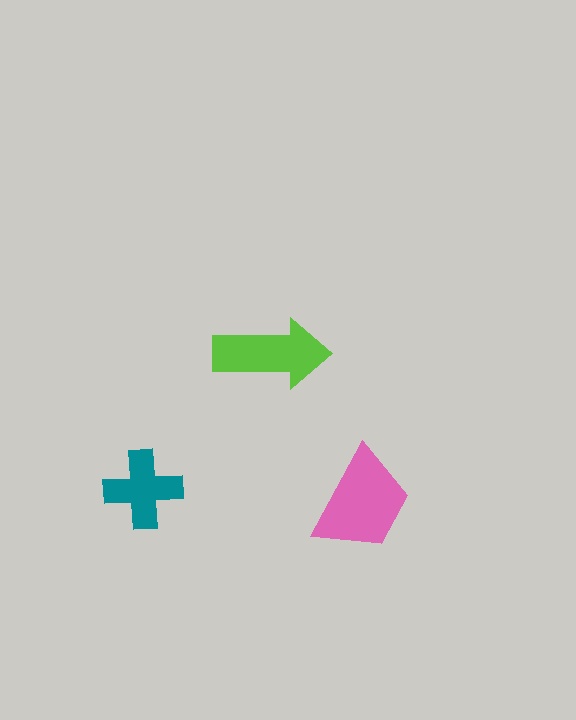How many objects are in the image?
There are 3 objects in the image.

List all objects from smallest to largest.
The teal cross, the lime arrow, the pink trapezoid.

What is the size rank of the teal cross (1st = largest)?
3rd.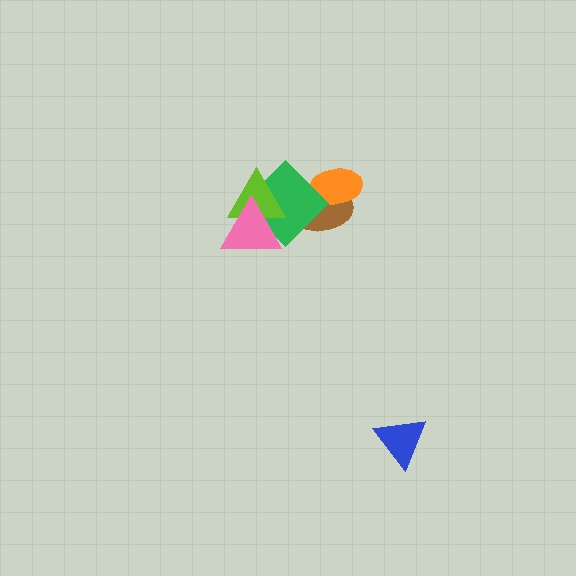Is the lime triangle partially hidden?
Yes, it is partially covered by another shape.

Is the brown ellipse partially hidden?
Yes, it is partially covered by another shape.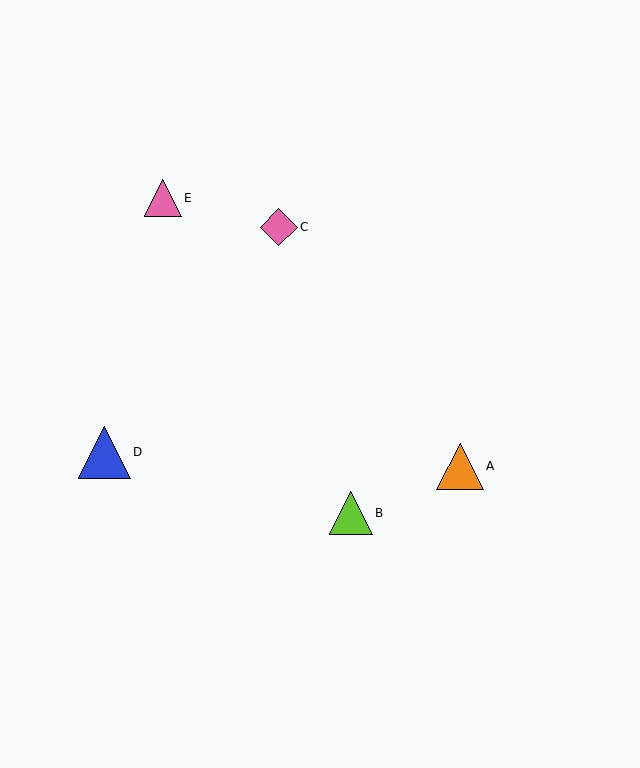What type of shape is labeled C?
Shape C is a pink diamond.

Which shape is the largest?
The blue triangle (labeled D) is the largest.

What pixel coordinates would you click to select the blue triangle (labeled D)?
Click at (104, 452) to select the blue triangle D.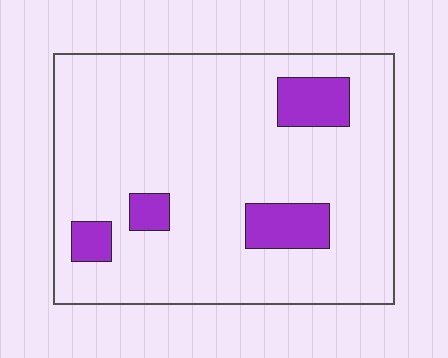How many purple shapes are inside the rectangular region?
4.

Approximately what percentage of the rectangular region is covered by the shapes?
Approximately 15%.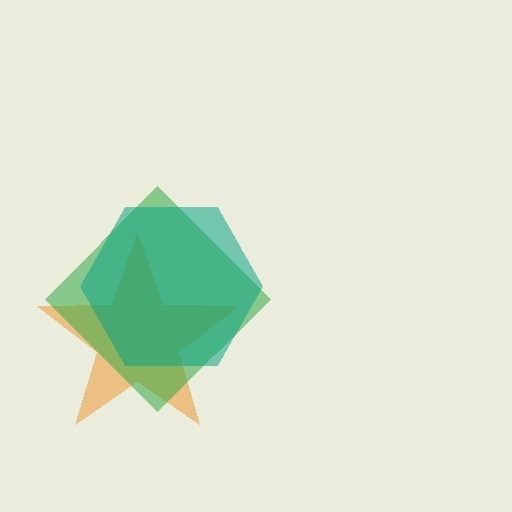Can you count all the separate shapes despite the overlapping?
Yes, there are 3 separate shapes.